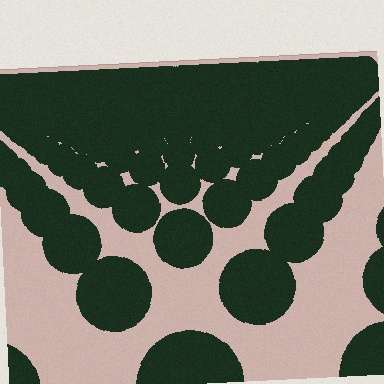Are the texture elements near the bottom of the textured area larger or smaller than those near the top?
Larger. Near the bottom, elements are closer to the viewer and appear at a bigger on-screen size.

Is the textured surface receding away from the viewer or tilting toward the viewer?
The surface is receding away from the viewer. Texture elements get smaller and denser toward the top.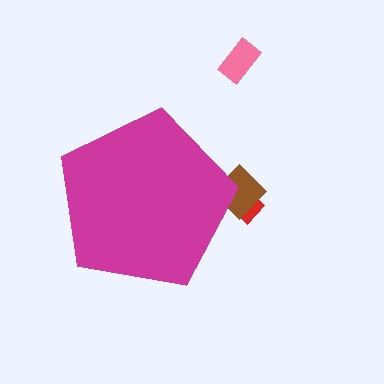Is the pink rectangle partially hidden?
No, the pink rectangle is fully visible.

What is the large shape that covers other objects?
A magenta pentagon.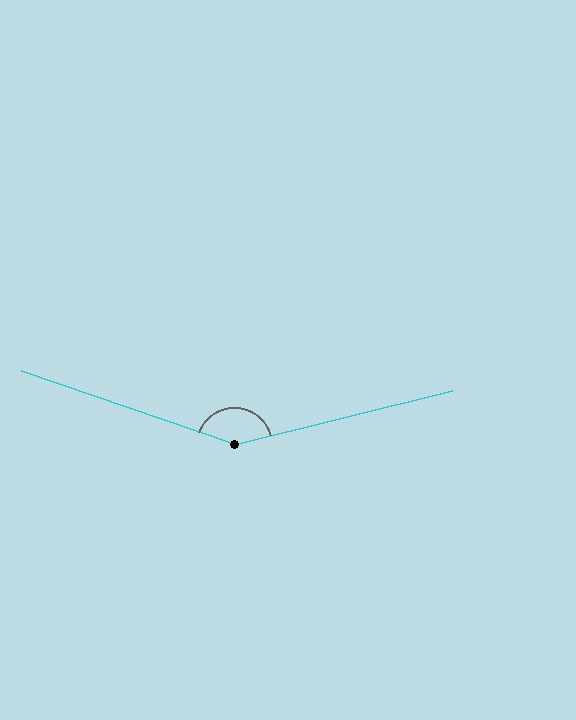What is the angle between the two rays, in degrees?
Approximately 147 degrees.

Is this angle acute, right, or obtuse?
It is obtuse.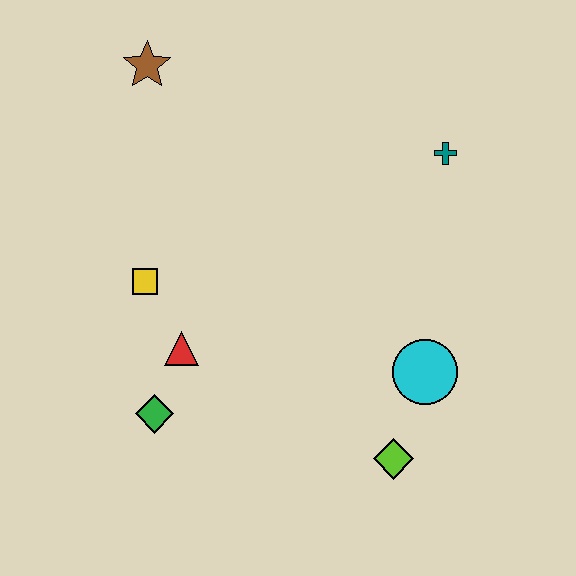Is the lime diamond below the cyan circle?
Yes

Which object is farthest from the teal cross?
The green diamond is farthest from the teal cross.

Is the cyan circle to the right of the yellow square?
Yes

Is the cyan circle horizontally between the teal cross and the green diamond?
Yes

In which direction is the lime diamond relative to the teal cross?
The lime diamond is below the teal cross.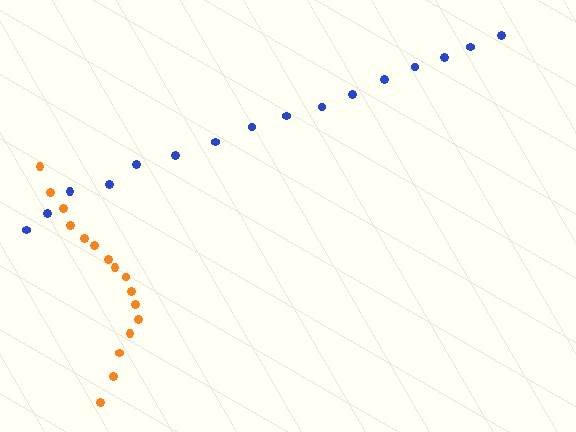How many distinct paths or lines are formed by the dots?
There are 2 distinct paths.